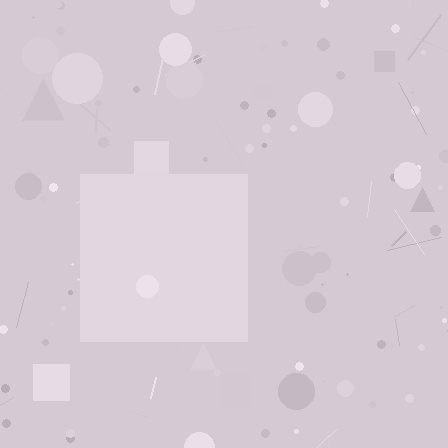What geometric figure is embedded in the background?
A square is embedded in the background.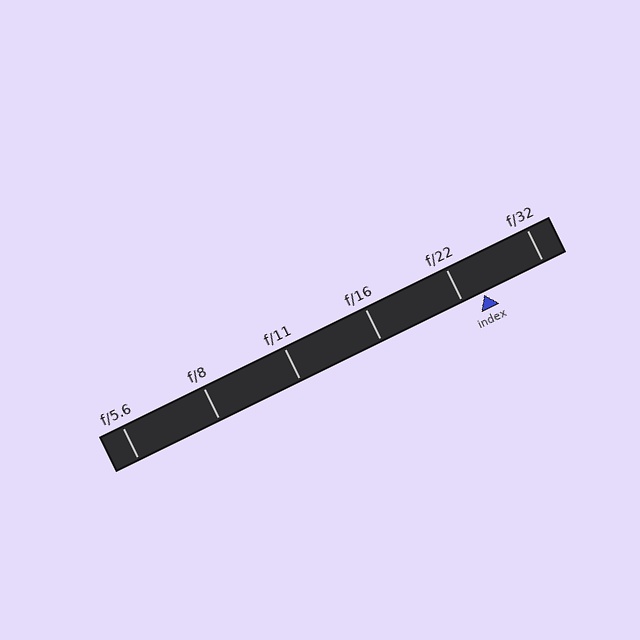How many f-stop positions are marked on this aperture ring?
There are 6 f-stop positions marked.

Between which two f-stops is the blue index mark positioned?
The index mark is between f/22 and f/32.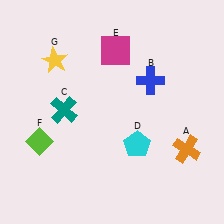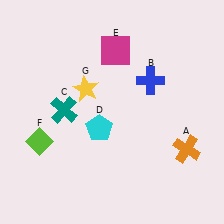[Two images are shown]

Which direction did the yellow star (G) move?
The yellow star (G) moved right.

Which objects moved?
The objects that moved are: the cyan pentagon (D), the yellow star (G).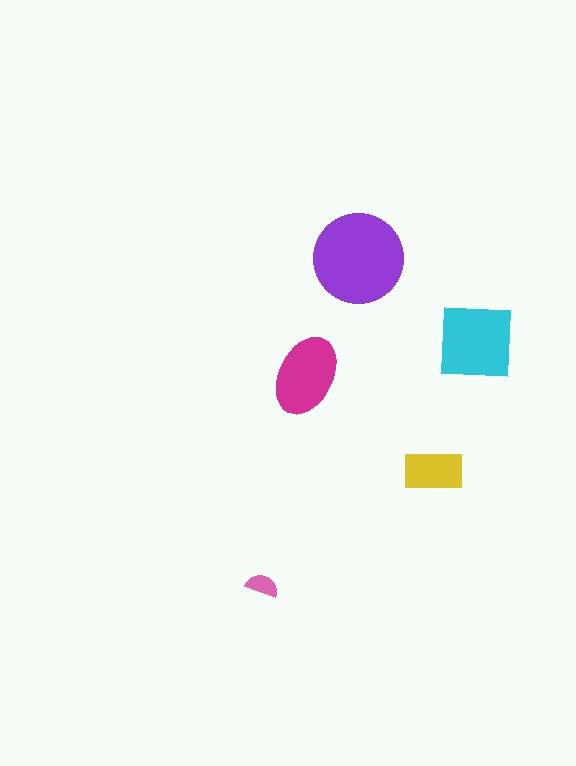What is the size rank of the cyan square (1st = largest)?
2nd.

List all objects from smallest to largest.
The pink semicircle, the yellow rectangle, the magenta ellipse, the cyan square, the purple circle.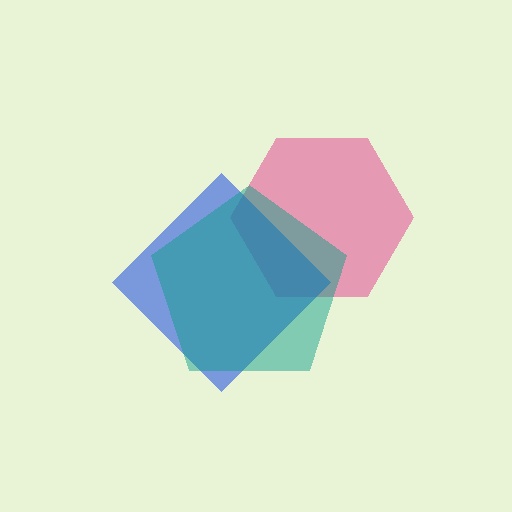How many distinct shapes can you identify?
There are 3 distinct shapes: a pink hexagon, a blue diamond, a teal pentagon.